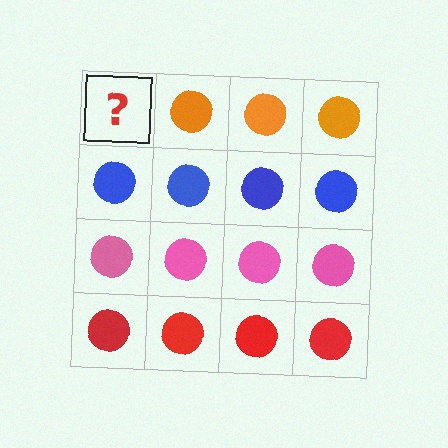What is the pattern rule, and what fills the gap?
The rule is that each row has a consistent color. The gap should be filled with an orange circle.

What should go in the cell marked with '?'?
The missing cell should contain an orange circle.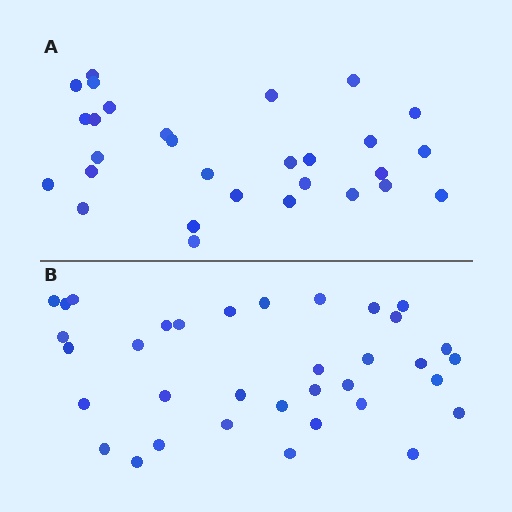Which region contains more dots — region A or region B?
Region B (the bottom region) has more dots.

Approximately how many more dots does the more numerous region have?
Region B has about 6 more dots than region A.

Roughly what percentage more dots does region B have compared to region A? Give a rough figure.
About 20% more.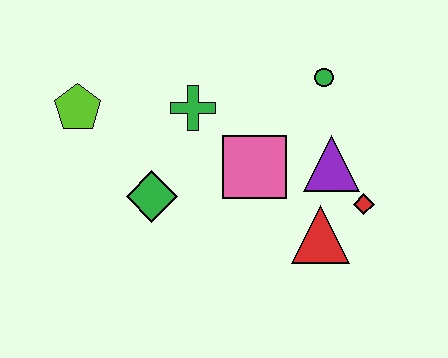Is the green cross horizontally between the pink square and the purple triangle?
No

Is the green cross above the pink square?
Yes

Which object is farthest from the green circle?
The lime pentagon is farthest from the green circle.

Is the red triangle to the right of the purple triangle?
No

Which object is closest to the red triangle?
The red diamond is closest to the red triangle.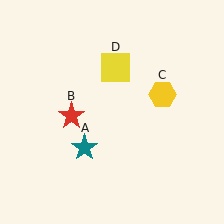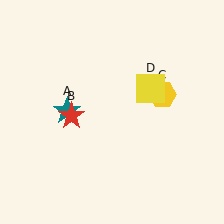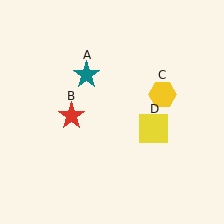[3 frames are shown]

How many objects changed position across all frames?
2 objects changed position: teal star (object A), yellow square (object D).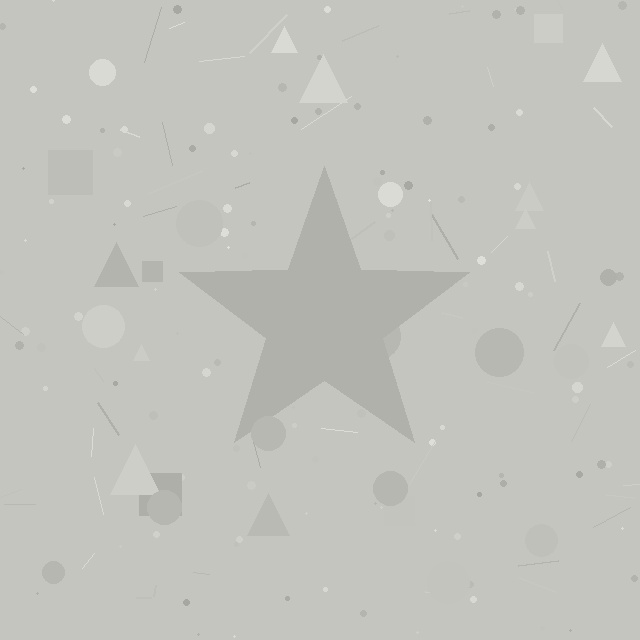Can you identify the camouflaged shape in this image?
The camouflaged shape is a star.